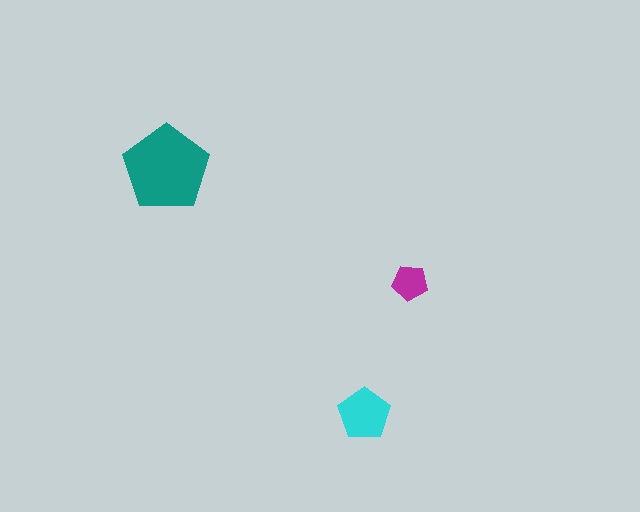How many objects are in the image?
There are 3 objects in the image.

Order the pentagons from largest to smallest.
the teal one, the cyan one, the magenta one.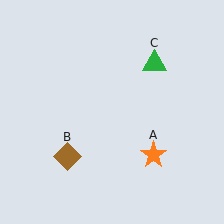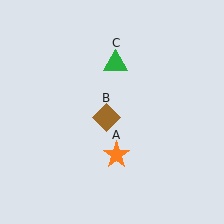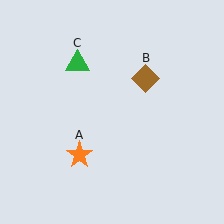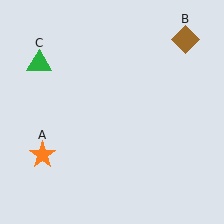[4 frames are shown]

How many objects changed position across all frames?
3 objects changed position: orange star (object A), brown diamond (object B), green triangle (object C).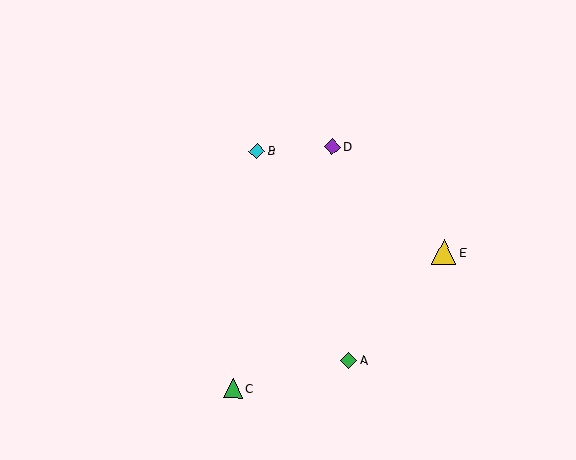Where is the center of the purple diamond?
The center of the purple diamond is at (332, 147).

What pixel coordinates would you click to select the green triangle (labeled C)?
Click at (233, 388) to select the green triangle C.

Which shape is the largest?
The yellow triangle (labeled E) is the largest.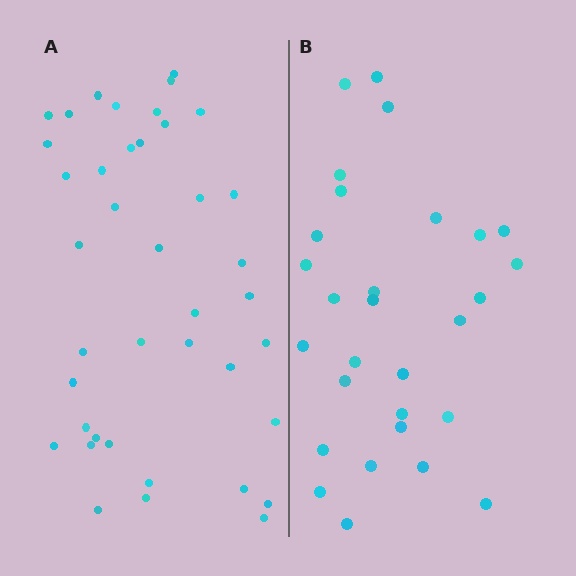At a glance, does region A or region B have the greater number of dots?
Region A (the left region) has more dots.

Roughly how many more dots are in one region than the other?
Region A has roughly 12 or so more dots than region B.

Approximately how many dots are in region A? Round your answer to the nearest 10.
About 40 dots.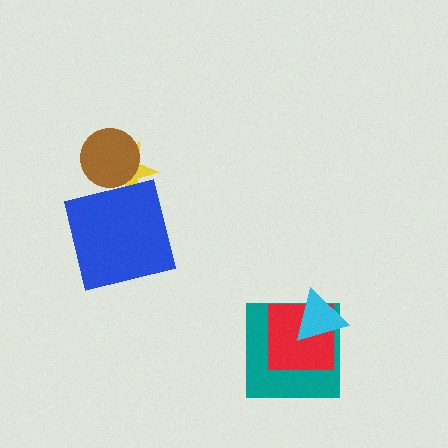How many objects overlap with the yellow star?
2 objects overlap with the yellow star.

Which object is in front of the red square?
The cyan triangle is in front of the red square.